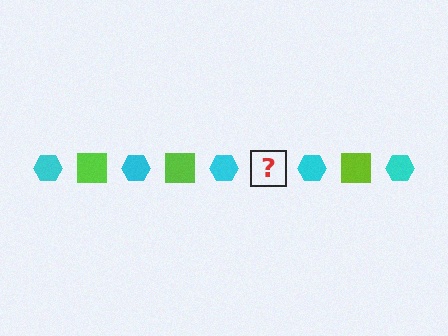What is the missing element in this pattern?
The missing element is a lime square.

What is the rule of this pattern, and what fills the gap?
The rule is that the pattern alternates between cyan hexagon and lime square. The gap should be filled with a lime square.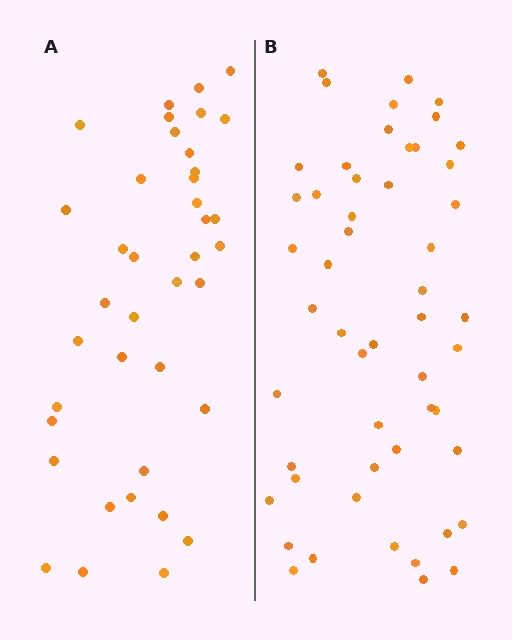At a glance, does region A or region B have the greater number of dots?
Region B (the right region) has more dots.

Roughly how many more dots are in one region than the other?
Region B has approximately 15 more dots than region A.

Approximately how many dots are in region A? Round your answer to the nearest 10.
About 40 dots. (The exact count is 39, which rounds to 40.)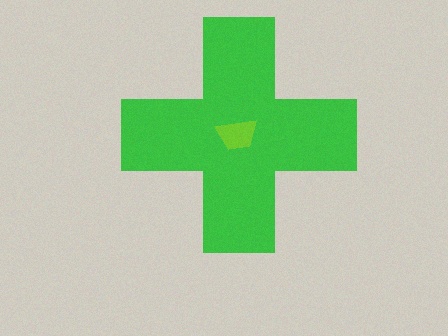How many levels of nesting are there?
2.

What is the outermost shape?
The green cross.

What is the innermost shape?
The lime trapezoid.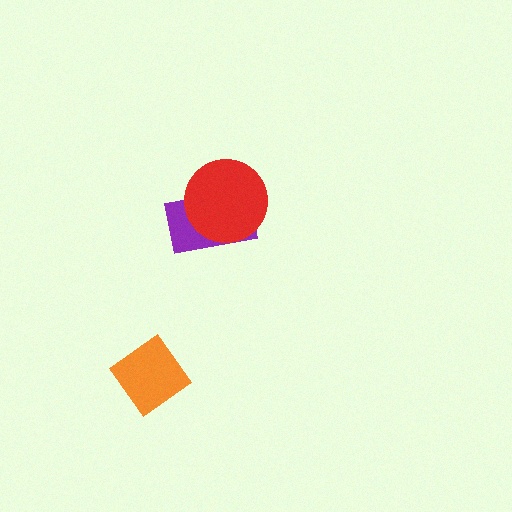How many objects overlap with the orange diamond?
0 objects overlap with the orange diamond.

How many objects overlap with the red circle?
1 object overlaps with the red circle.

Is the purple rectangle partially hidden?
Yes, it is partially covered by another shape.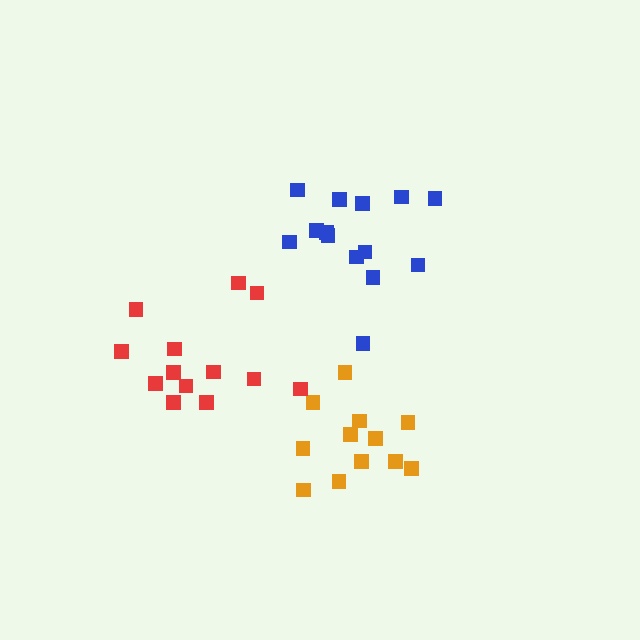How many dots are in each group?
Group 1: 12 dots, Group 2: 14 dots, Group 3: 13 dots (39 total).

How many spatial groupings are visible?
There are 3 spatial groupings.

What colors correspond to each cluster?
The clusters are colored: orange, blue, red.